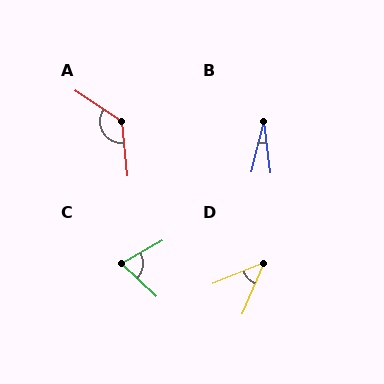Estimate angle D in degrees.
Approximately 45 degrees.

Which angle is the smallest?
B, at approximately 21 degrees.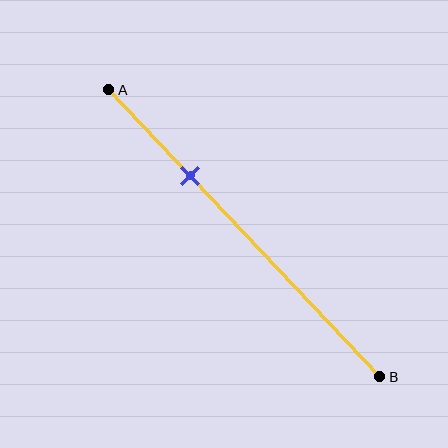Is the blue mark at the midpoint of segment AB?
No, the mark is at about 30% from A, not at the 50% midpoint.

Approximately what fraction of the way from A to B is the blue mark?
The blue mark is approximately 30% of the way from A to B.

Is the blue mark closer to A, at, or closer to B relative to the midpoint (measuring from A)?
The blue mark is closer to point A than the midpoint of segment AB.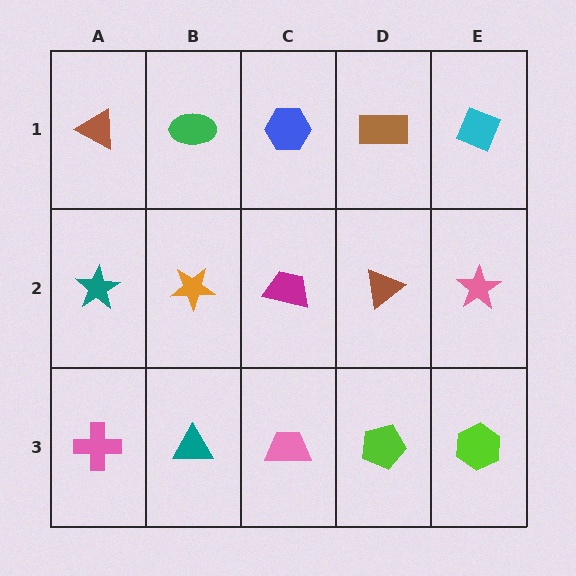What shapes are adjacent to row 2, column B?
A green ellipse (row 1, column B), a teal triangle (row 3, column B), a teal star (row 2, column A), a magenta trapezoid (row 2, column C).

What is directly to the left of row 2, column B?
A teal star.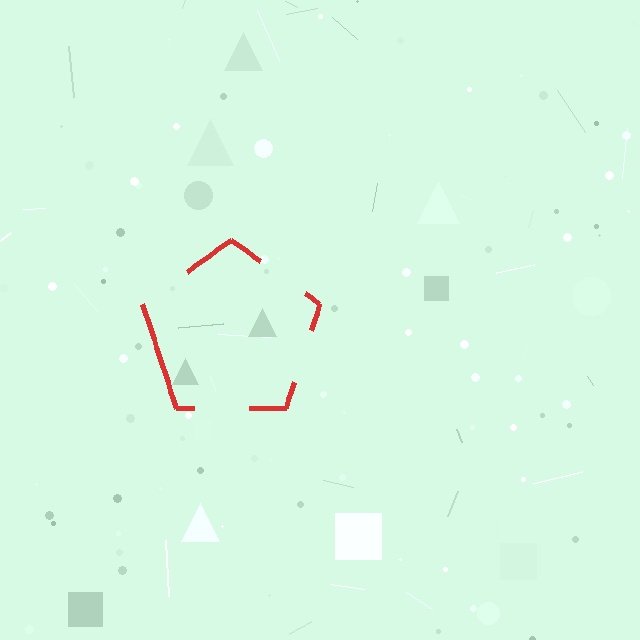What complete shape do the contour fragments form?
The contour fragments form a pentagon.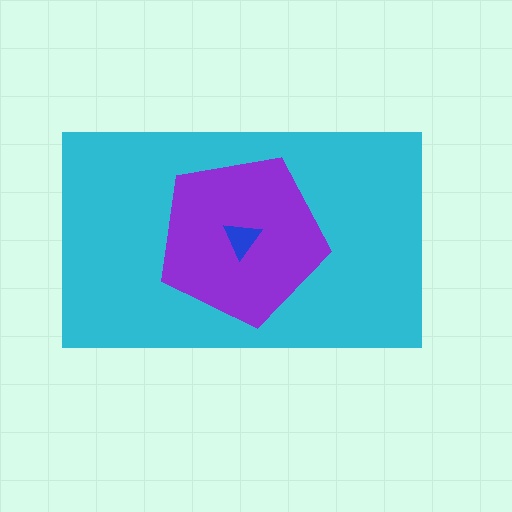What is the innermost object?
The blue triangle.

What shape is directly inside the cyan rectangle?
The purple pentagon.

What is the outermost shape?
The cyan rectangle.